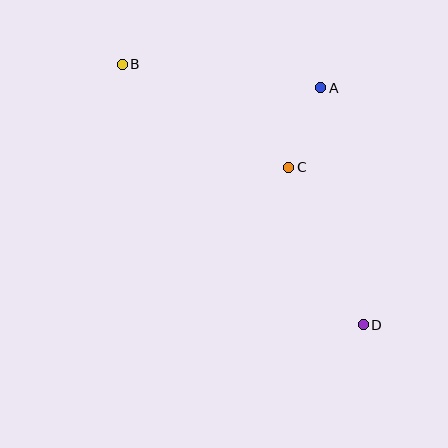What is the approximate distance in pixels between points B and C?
The distance between B and C is approximately 196 pixels.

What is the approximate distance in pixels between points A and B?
The distance between A and B is approximately 200 pixels.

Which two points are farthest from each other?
Points B and D are farthest from each other.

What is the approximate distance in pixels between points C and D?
The distance between C and D is approximately 174 pixels.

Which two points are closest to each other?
Points A and C are closest to each other.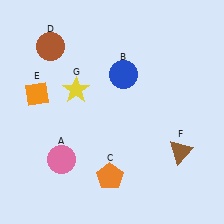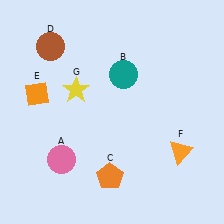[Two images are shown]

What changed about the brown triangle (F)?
In Image 1, F is brown. In Image 2, it changed to orange.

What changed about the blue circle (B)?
In Image 1, B is blue. In Image 2, it changed to teal.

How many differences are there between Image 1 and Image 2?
There are 2 differences between the two images.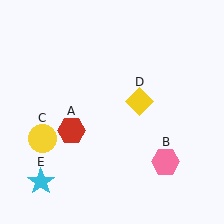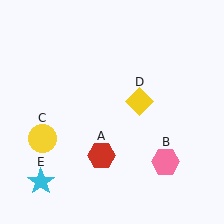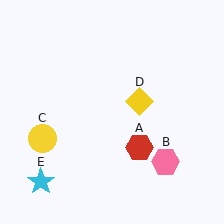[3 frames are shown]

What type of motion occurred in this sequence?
The red hexagon (object A) rotated counterclockwise around the center of the scene.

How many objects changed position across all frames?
1 object changed position: red hexagon (object A).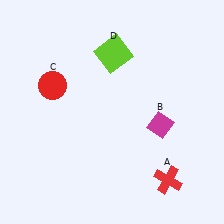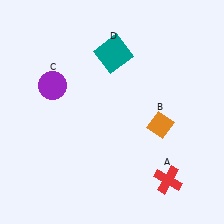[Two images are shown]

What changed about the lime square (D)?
In Image 1, D is lime. In Image 2, it changed to teal.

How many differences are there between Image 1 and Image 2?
There are 3 differences between the two images.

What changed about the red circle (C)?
In Image 1, C is red. In Image 2, it changed to purple.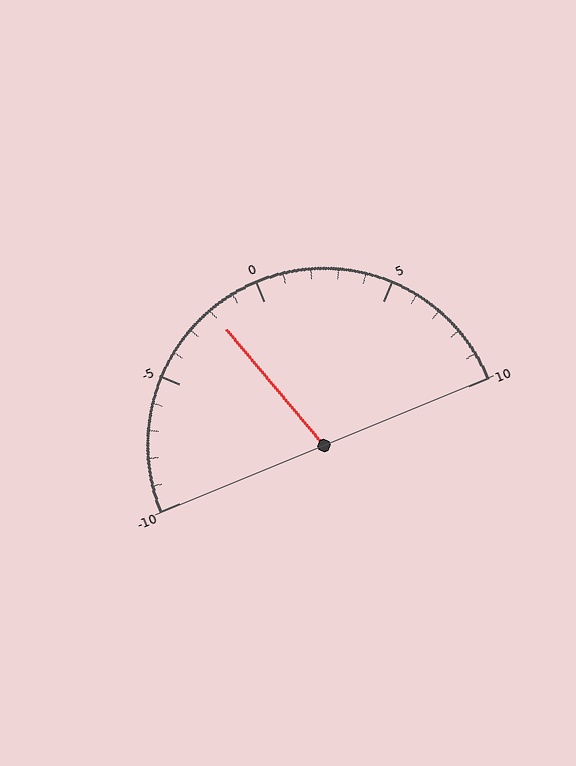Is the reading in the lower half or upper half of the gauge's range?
The reading is in the lower half of the range (-10 to 10).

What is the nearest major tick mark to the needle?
The nearest major tick mark is 0.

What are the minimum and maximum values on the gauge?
The gauge ranges from -10 to 10.